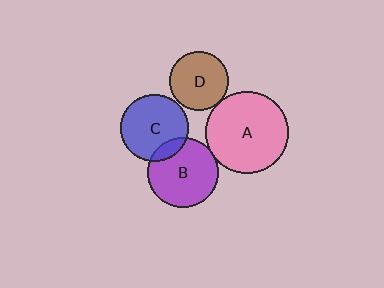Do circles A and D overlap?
Yes.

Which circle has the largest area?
Circle A (pink).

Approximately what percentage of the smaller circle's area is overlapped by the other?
Approximately 5%.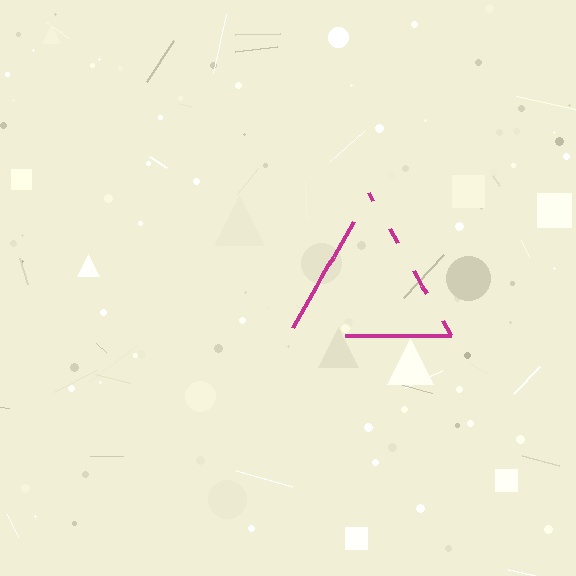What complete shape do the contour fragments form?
The contour fragments form a triangle.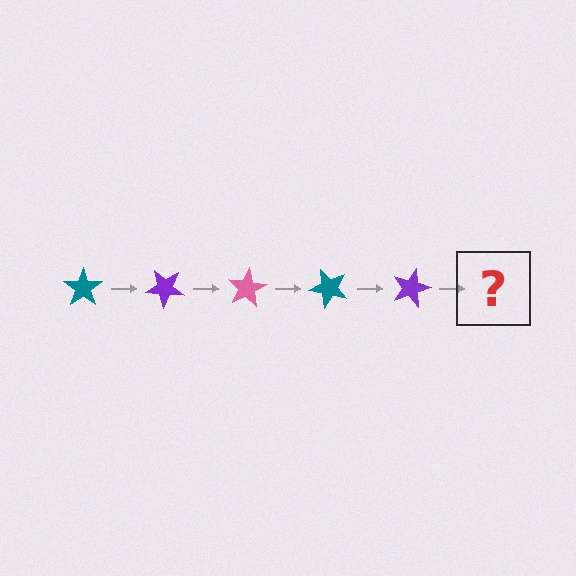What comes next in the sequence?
The next element should be a pink star, rotated 200 degrees from the start.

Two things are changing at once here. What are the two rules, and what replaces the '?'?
The two rules are that it rotates 40 degrees each step and the color cycles through teal, purple, and pink. The '?' should be a pink star, rotated 200 degrees from the start.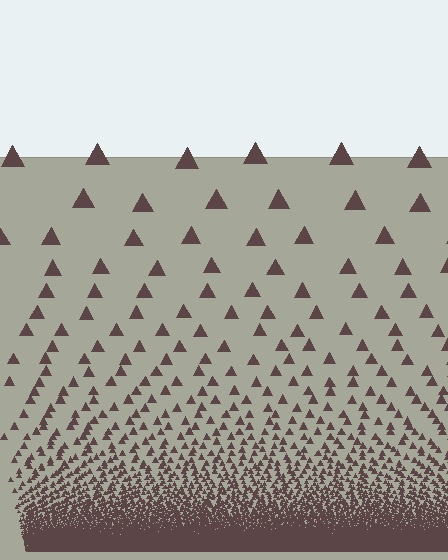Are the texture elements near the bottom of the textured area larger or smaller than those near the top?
Smaller. The gradient is inverted — elements near the bottom are smaller and denser.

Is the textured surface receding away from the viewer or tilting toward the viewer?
The surface appears to tilt toward the viewer. Texture elements get larger and sparser toward the top.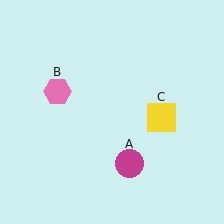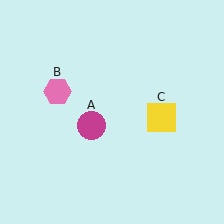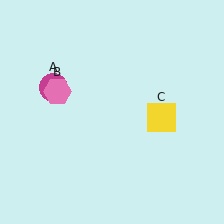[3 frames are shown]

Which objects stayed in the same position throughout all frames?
Pink hexagon (object B) and yellow square (object C) remained stationary.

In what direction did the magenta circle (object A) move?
The magenta circle (object A) moved up and to the left.